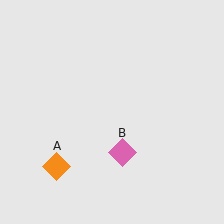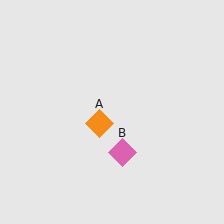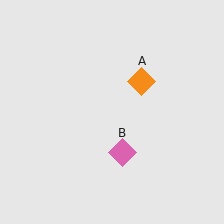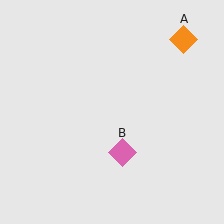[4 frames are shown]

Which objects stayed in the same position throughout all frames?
Pink diamond (object B) remained stationary.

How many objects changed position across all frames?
1 object changed position: orange diamond (object A).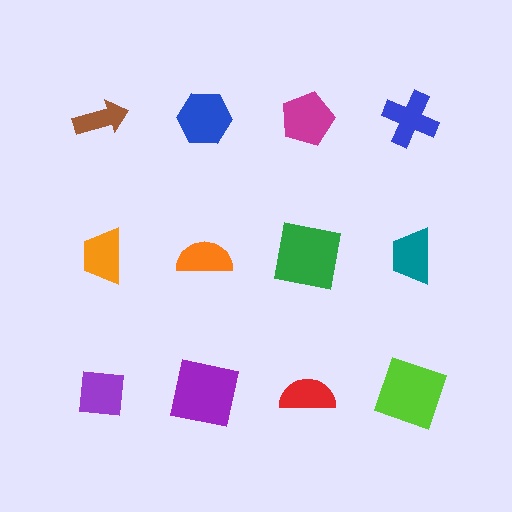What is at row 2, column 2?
An orange semicircle.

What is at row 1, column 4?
A blue cross.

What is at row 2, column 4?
A teal trapezoid.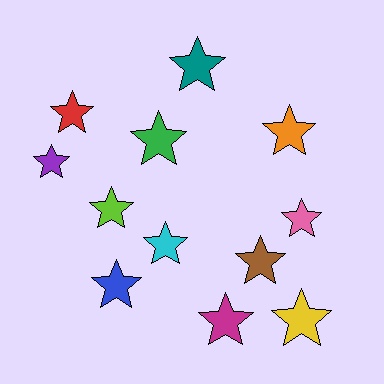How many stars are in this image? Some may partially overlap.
There are 12 stars.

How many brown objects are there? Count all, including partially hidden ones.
There is 1 brown object.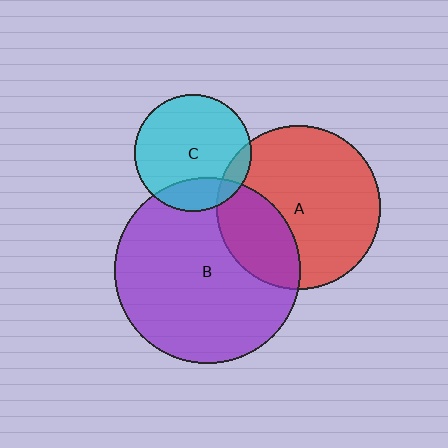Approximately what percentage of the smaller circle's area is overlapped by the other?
Approximately 30%.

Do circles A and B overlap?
Yes.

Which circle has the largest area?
Circle B (purple).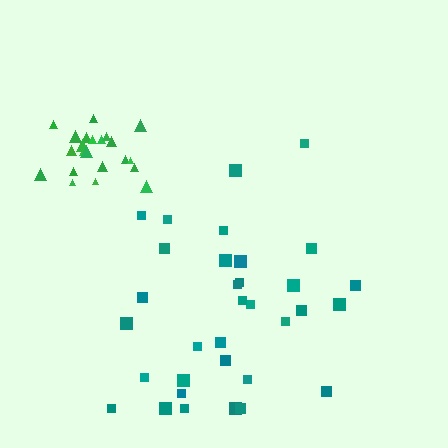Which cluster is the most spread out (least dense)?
Teal.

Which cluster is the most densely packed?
Green.